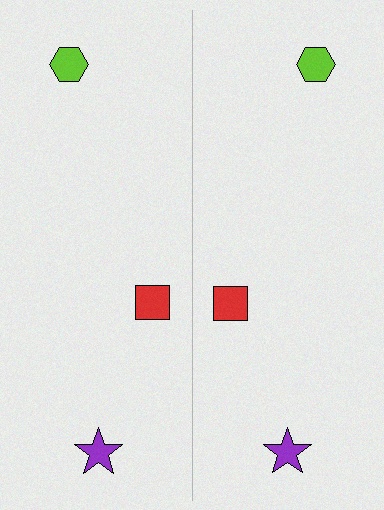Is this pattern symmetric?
Yes, this pattern has bilateral (reflection) symmetry.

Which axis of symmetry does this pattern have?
The pattern has a vertical axis of symmetry running through the center of the image.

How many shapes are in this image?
There are 6 shapes in this image.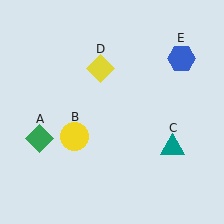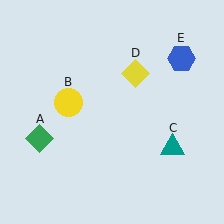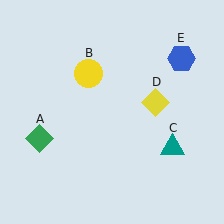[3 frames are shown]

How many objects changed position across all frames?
2 objects changed position: yellow circle (object B), yellow diamond (object D).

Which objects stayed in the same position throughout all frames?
Green diamond (object A) and teal triangle (object C) and blue hexagon (object E) remained stationary.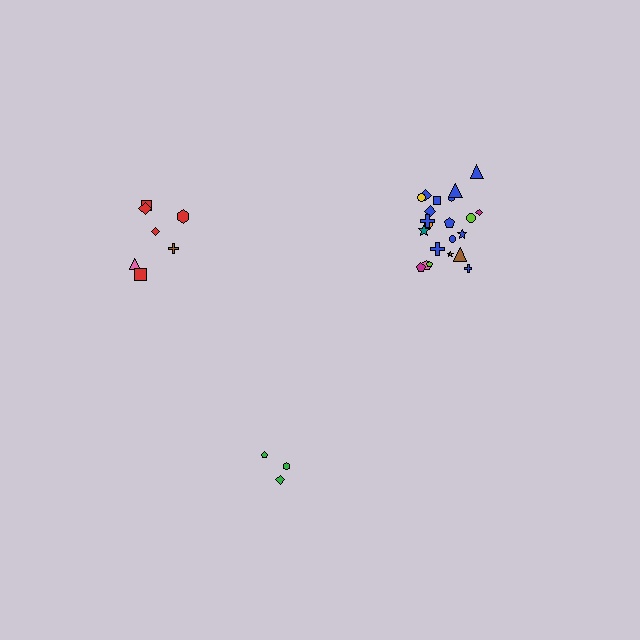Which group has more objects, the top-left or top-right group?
The top-right group.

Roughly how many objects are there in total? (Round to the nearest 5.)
Roughly 30 objects in total.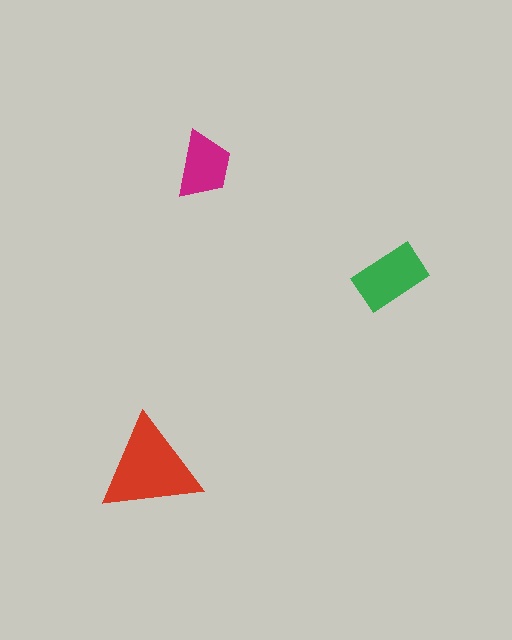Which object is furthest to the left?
The red triangle is leftmost.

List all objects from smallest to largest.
The magenta trapezoid, the green rectangle, the red triangle.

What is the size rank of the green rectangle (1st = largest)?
2nd.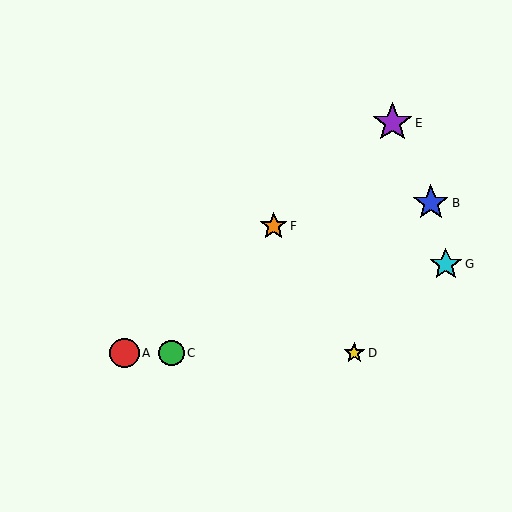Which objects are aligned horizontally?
Objects A, C, D are aligned horizontally.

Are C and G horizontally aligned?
No, C is at y≈353 and G is at y≈264.